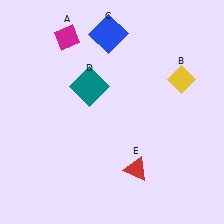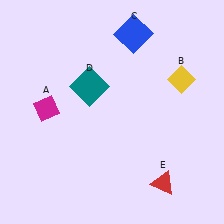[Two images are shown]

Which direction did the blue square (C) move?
The blue square (C) moved right.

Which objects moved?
The objects that moved are: the magenta diamond (A), the blue square (C), the red triangle (E).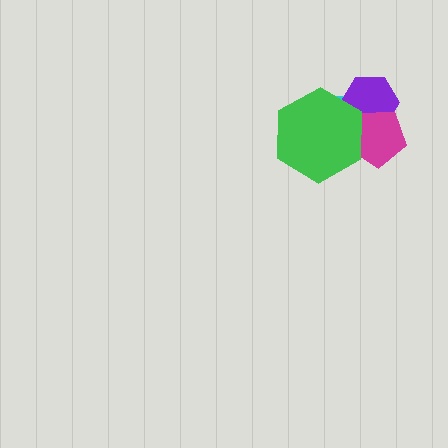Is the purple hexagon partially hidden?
Yes, it is partially covered by another shape.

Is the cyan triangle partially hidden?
Yes, it is partially covered by another shape.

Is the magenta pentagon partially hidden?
Yes, it is partially covered by another shape.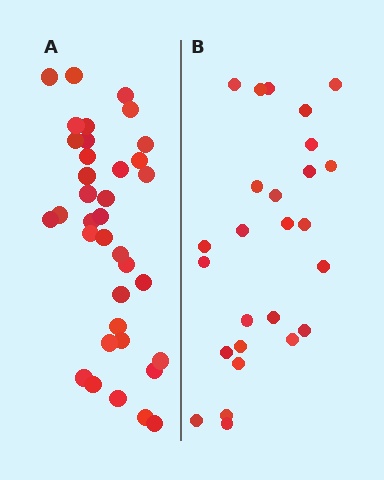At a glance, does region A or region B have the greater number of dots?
Region A (the left region) has more dots.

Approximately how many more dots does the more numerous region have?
Region A has roughly 10 or so more dots than region B.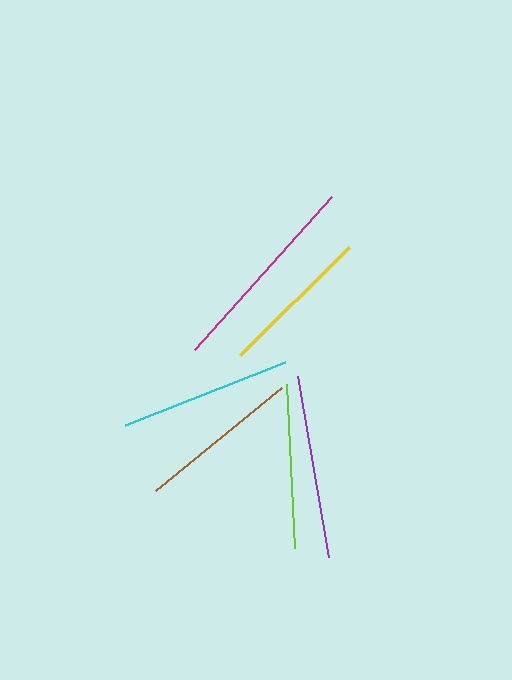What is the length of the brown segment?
The brown segment is approximately 162 pixels long.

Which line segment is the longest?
The magenta line is the longest at approximately 206 pixels.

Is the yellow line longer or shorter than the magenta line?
The magenta line is longer than the yellow line.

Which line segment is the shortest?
The yellow line is the shortest at approximately 153 pixels.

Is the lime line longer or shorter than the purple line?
The purple line is longer than the lime line.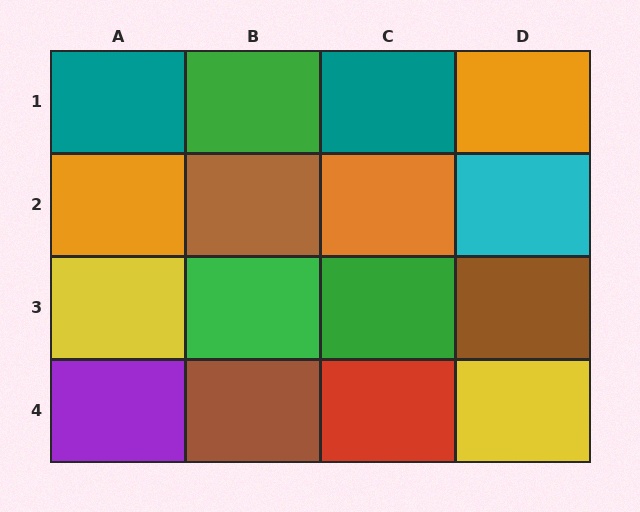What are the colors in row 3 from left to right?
Yellow, green, green, brown.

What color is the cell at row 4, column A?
Purple.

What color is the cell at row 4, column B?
Brown.